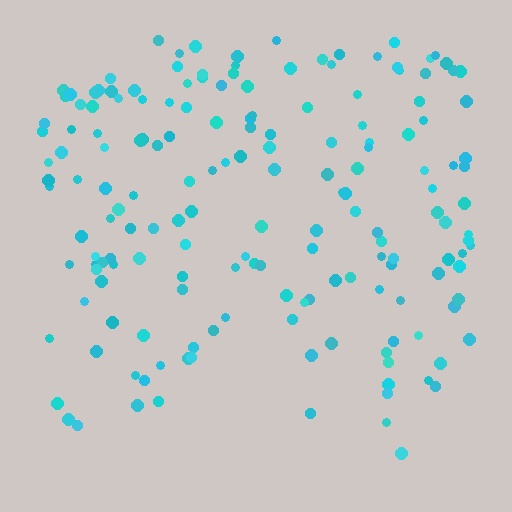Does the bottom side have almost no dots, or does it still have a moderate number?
Still a moderate number, just noticeably fewer than the top.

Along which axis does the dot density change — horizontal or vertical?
Vertical.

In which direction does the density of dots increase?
From bottom to top, with the top side densest.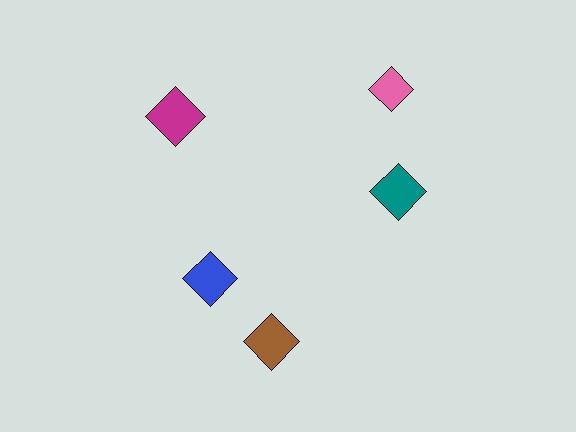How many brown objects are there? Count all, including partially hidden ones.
There is 1 brown object.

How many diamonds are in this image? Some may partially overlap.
There are 5 diamonds.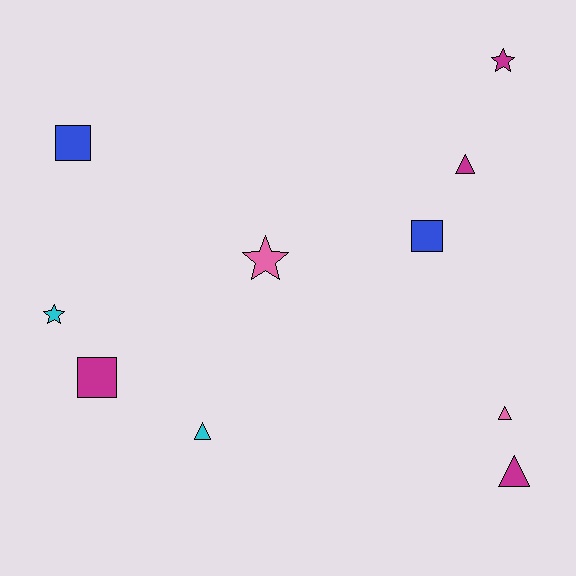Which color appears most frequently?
Magenta, with 4 objects.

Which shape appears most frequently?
Triangle, with 4 objects.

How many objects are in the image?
There are 10 objects.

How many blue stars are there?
There are no blue stars.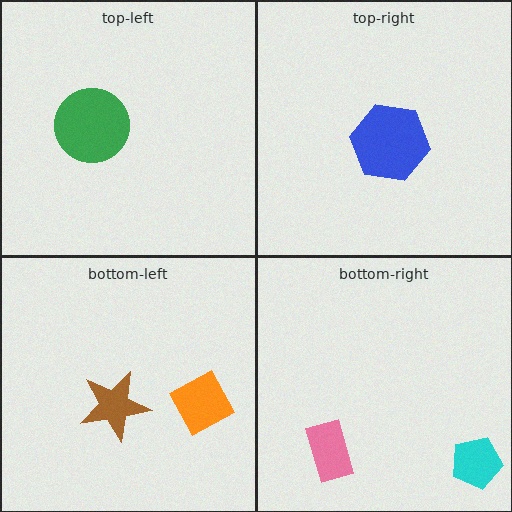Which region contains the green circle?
The top-left region.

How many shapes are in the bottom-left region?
2.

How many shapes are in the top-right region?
1.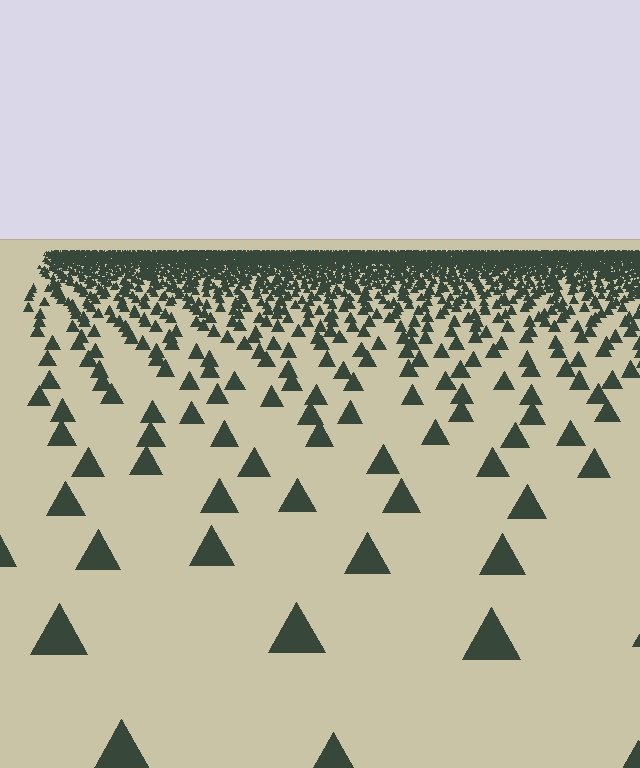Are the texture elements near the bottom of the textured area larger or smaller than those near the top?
Larger. Near the bottom, elements are closer to the viewer and appear at a bigger on-screen size.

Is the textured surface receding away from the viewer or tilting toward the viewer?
The surface is receding away from the viewer. Texture elements get smaller and denser toward the top.